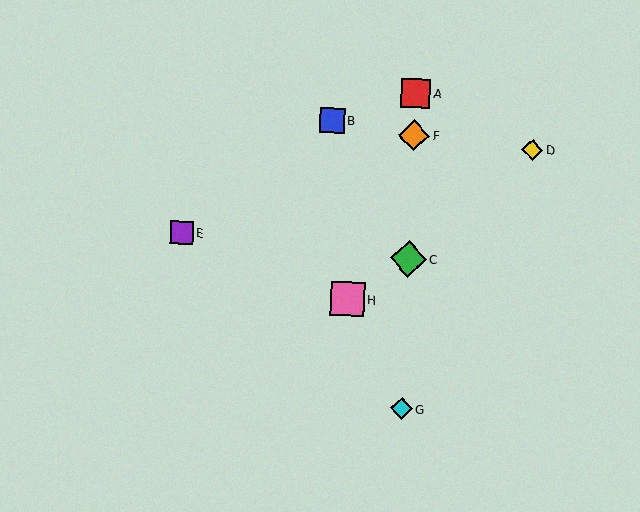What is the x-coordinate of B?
Object B is at x≈332.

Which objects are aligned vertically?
Objects A, C, F, G are aligned vertically.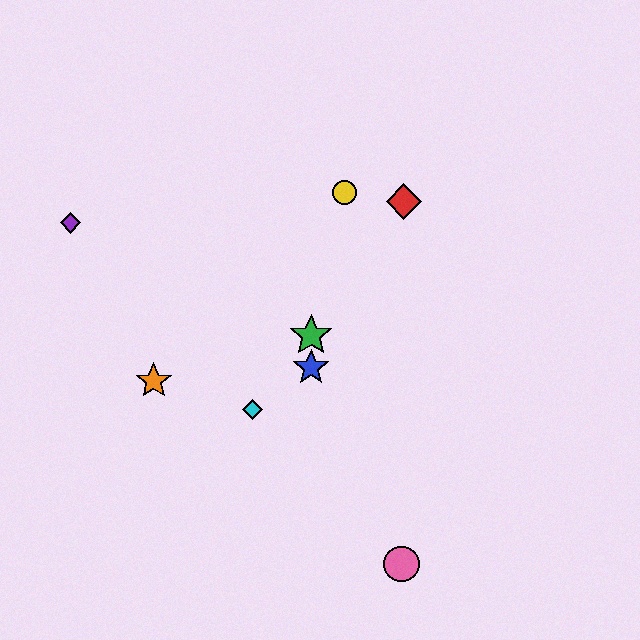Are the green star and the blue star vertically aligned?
Yes, both are at x≈311.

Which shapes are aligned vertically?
The blue star, the green star are aligned vertically.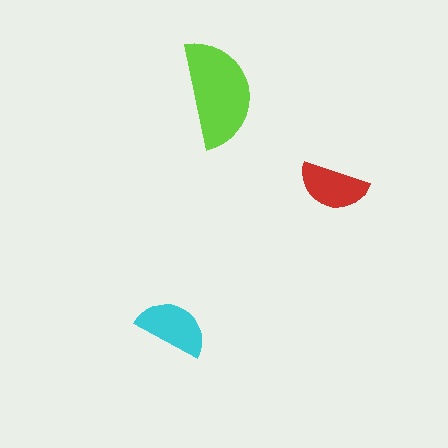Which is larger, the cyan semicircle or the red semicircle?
The cyan one.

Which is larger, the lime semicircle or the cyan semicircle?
The lime one.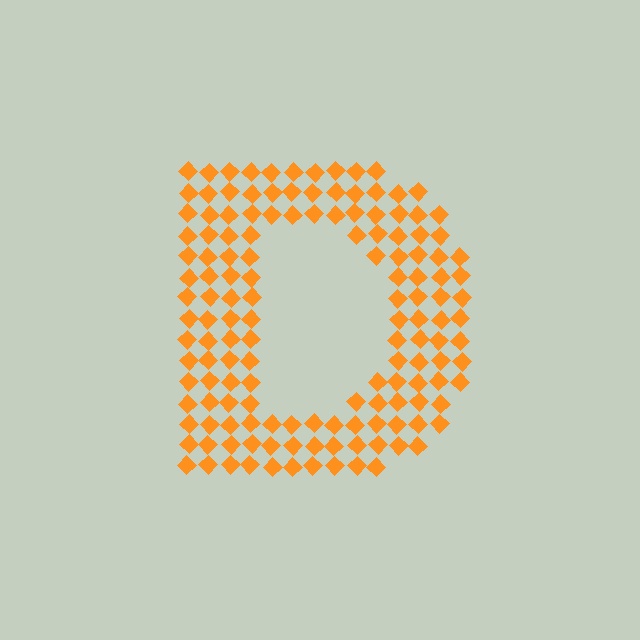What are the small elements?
The small elements are diamonds.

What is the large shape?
The large shape is the letter D.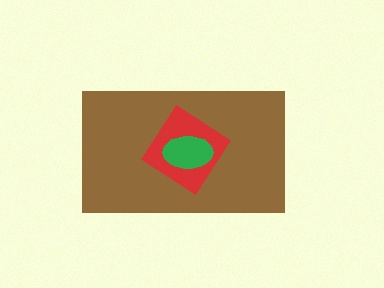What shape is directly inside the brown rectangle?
The red diamond.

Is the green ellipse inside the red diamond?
Yes.